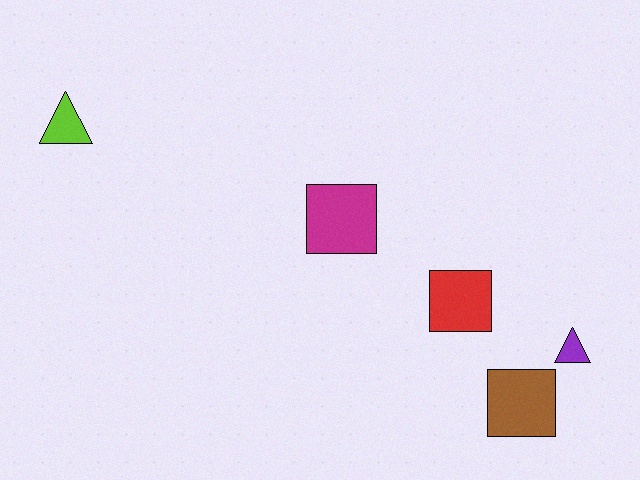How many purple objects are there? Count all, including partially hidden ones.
There is 1 purple object.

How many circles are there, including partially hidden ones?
There are no circles.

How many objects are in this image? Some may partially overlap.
There are 5 objects.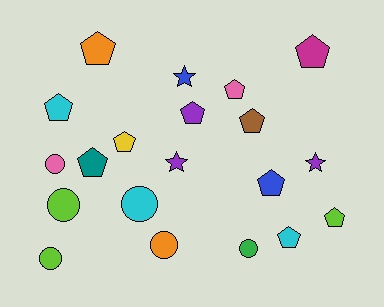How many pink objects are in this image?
There are 2 pink objects.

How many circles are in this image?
There are 6 circles.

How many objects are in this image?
There are 20 objects.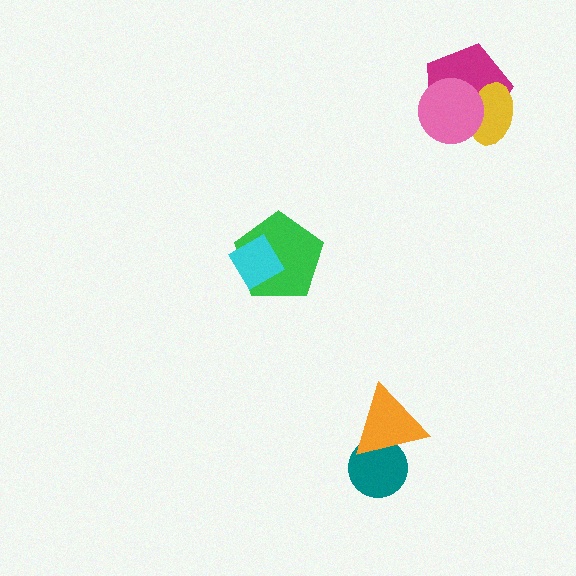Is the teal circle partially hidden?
Yes, it is partially covered by another shape.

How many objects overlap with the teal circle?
1 object overlaps with the teal circle.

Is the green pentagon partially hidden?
Yes, it is partially covered by another shape.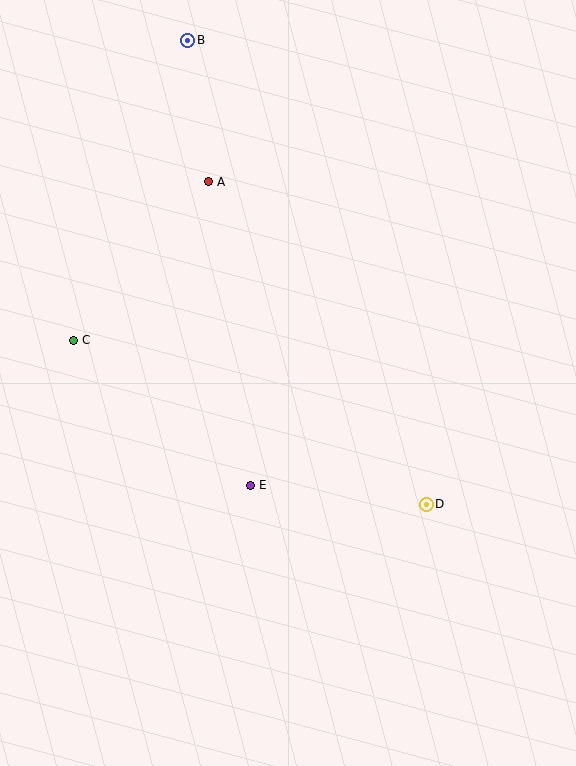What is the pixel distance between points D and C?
The distance between D and C is 389 pixels.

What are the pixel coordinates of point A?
Point A is at (208, 182).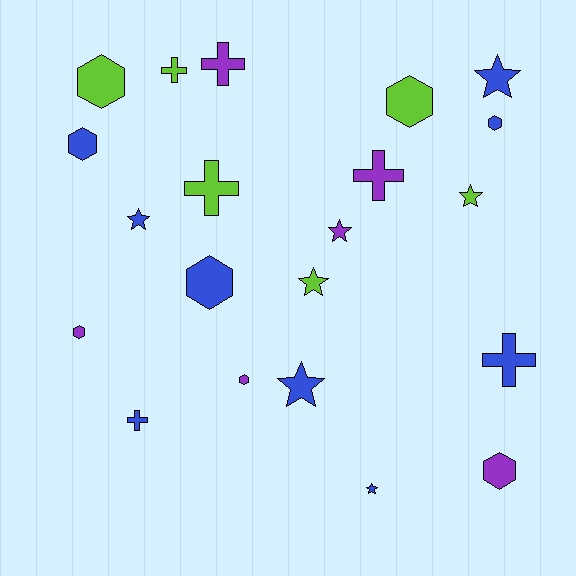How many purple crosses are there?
There are 2 purple crosses.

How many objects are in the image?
There are 21 objects.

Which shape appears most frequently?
Hexagon, with 8 objects.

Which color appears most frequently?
Blue, with 9 objects.